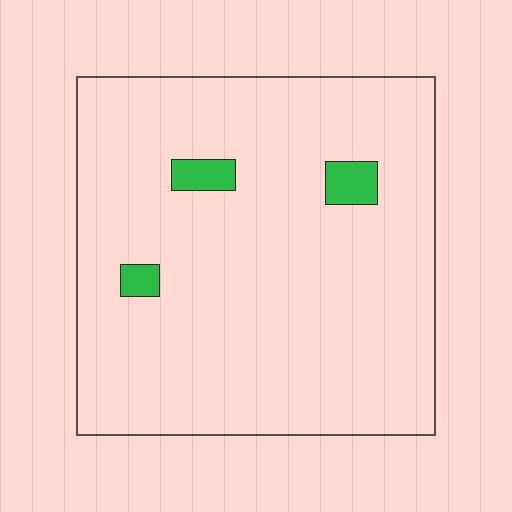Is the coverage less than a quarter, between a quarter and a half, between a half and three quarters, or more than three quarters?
Less than a quarter.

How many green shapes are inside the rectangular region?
3.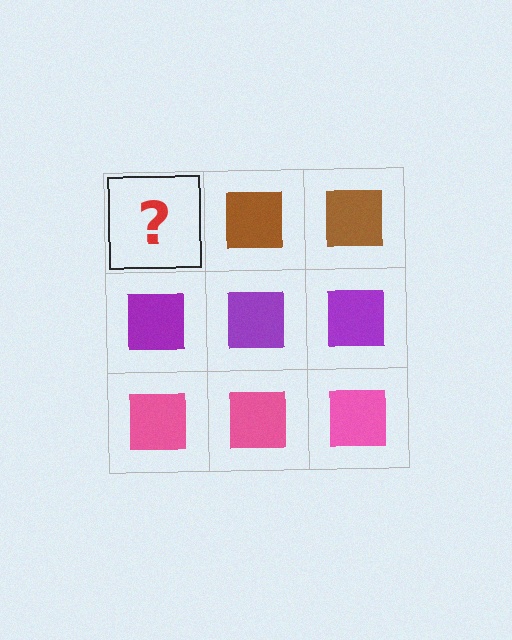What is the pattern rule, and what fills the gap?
The rule is that each row has a consistent color. The gap should be filled with a brown square.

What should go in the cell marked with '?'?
The missing cell should contain a brown square.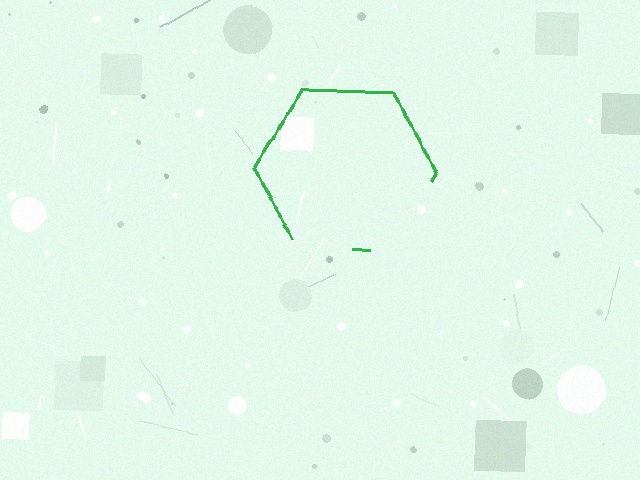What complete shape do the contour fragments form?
The contour fragments form a hexagon.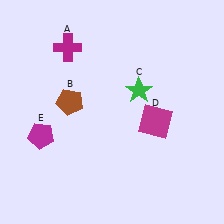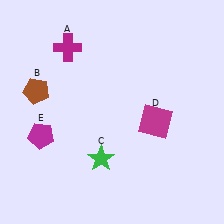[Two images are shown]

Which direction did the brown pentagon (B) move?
The brown pentagon (B) moved left.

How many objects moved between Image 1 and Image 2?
2 objects moved between the two images.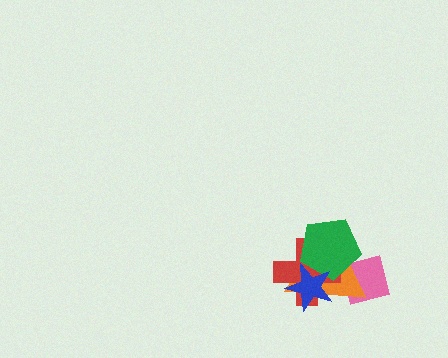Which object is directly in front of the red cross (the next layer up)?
The green pentagon is directly in front of the red cross.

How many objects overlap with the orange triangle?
4 objects overlap with the orange triangle.